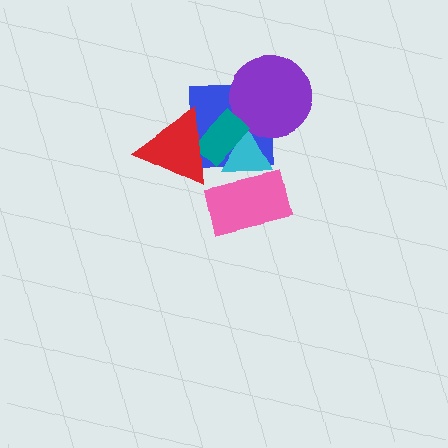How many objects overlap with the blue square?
4 objects overlap with the blue square.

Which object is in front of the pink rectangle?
The cyan triangle is in front of the pink rectangle.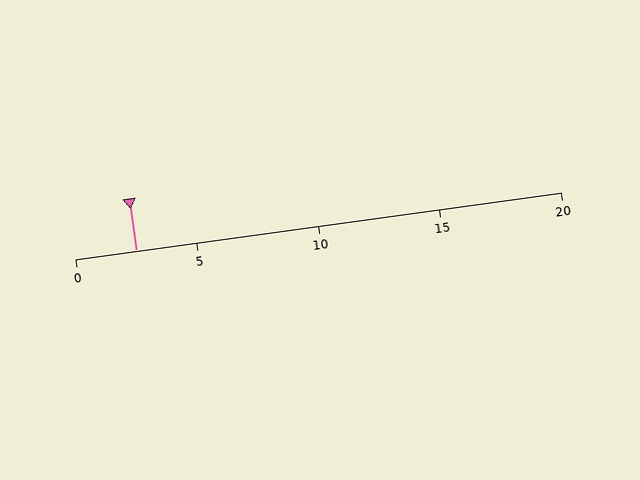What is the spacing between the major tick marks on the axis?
The major ticks are spaced 5 apart.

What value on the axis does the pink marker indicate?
The marker indicates approximately 2.5.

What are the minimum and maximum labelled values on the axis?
The axis runs from 0 to 20.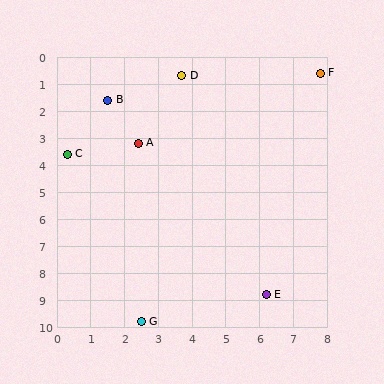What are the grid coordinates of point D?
Point D is at approximately (3.7, 0.7).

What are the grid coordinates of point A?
Point A is at approximately (2.4, 3.2).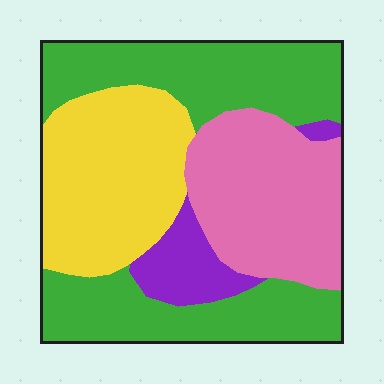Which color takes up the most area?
Green, at roughly 40%.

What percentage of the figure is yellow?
Yellow takes up between a quarter and a half of the figure.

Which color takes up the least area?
Purple, at roughly 10%.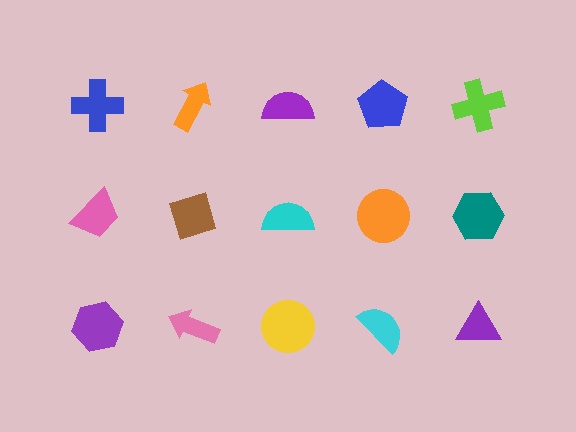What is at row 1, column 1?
A blue cross.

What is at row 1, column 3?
A purple semicircle.